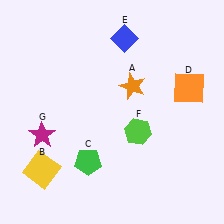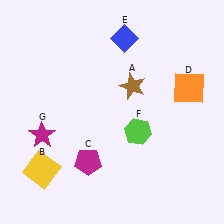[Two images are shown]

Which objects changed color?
A changed from orange to brown. C changed from green to magenta.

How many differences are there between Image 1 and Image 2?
There are 2 differences between the two images.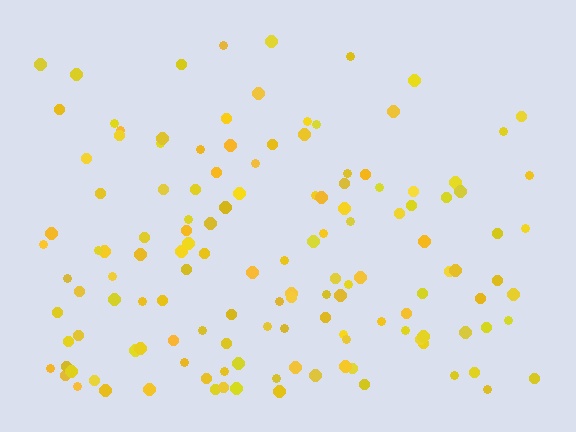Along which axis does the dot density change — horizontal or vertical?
Vertical.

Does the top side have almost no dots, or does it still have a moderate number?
Still a moderate number, just noticeably fewer than the bottom.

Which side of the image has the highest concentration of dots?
The bottom.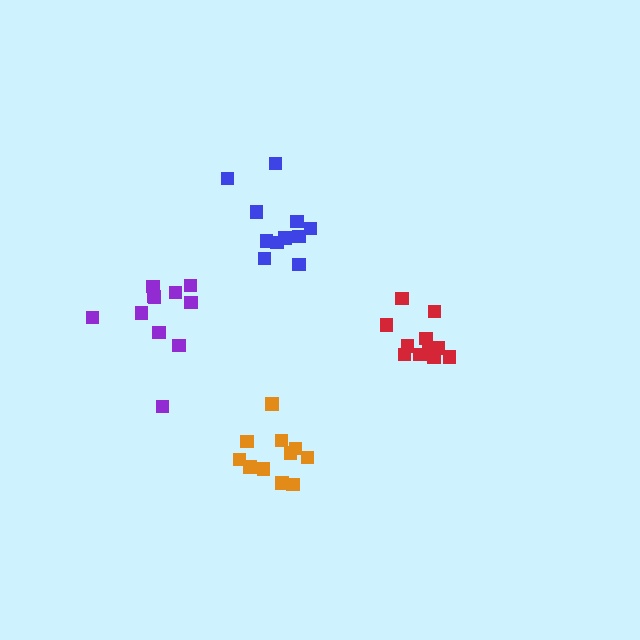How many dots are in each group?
Group 1: 12 dots, Group 2: 11 dots, Group 3: 11 dots, Group 4: 11 dots (45 total).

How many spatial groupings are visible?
There are 4 spatial groupings.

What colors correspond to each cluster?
The clusters are colored: purple, red, blue, orange.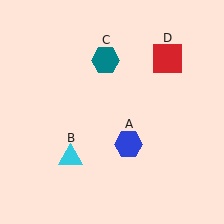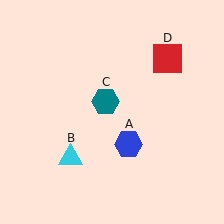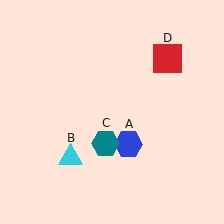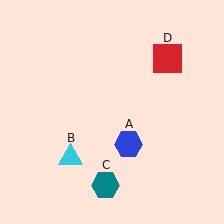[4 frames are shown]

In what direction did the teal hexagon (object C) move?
The teal hexagon (object C) moved down.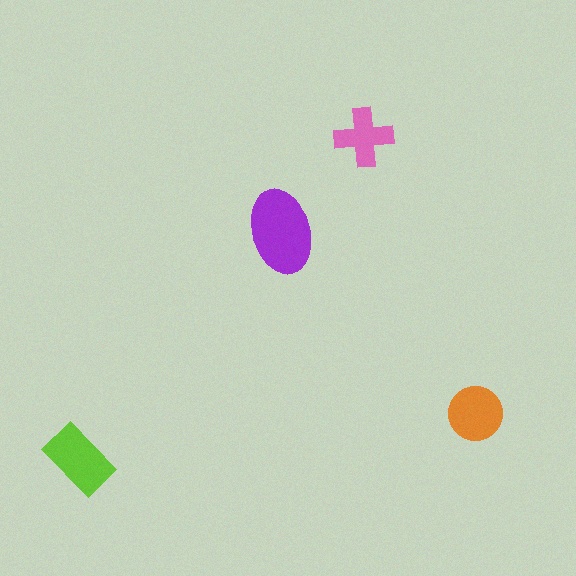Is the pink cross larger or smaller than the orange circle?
Smaller.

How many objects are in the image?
There are 4 objects in the image.